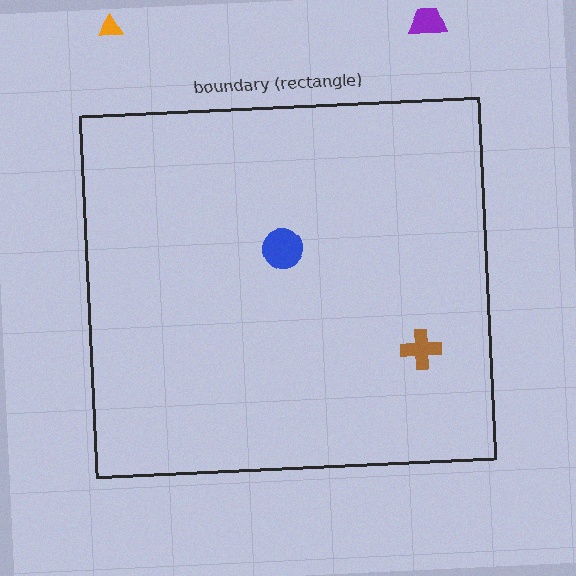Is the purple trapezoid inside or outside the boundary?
Outside.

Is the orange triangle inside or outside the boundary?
Outside.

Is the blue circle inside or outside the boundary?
Inside.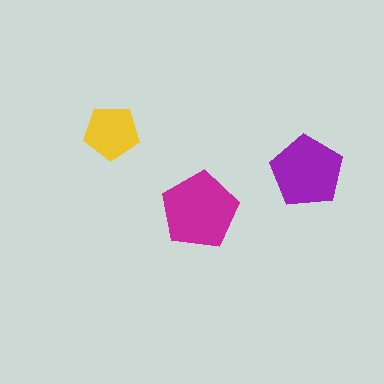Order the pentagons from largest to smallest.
the magenta one, the purple one, the yellow one.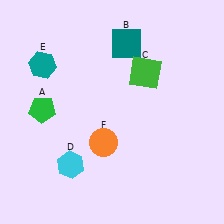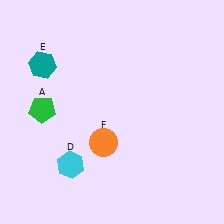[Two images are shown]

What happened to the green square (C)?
The green square (C) was removed in Image 2. It was in the top-right area of Image 1.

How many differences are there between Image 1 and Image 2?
There are 2 differences between the two images.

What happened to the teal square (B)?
The teal square (B) was removed in Image 2. It was in the top-right area of Image 1.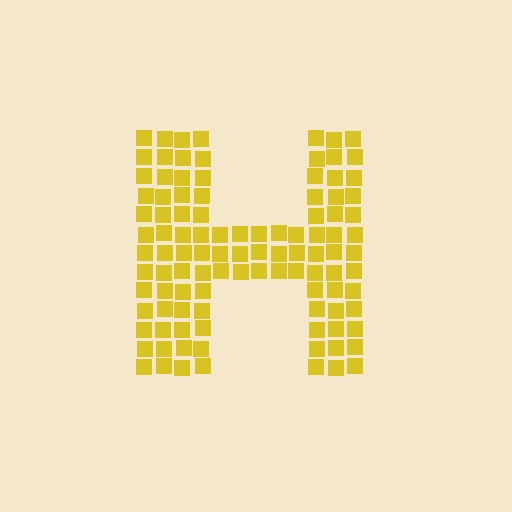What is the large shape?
The large shape is the letter H.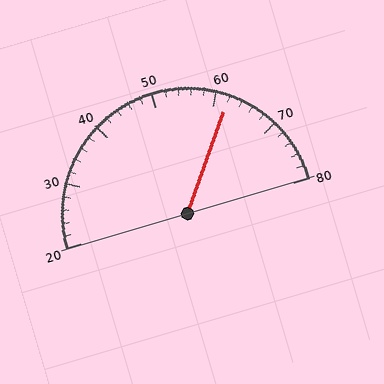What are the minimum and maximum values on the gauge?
The gauge ranges from 20 to 80.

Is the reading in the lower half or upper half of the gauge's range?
The reading is in the upper half of the range (20 to 80).